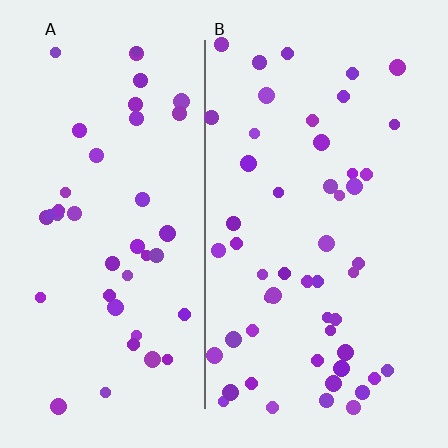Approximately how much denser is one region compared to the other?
Approximately 1.2× — region B over region A.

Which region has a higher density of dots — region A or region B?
B (the right).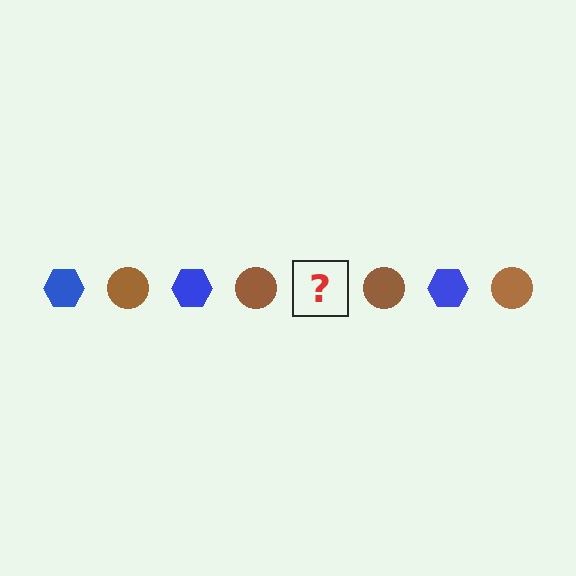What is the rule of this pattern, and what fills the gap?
The rule is that the pattern alternates between blue hexagon and brown circle. The gap should be filled with a blue hexagon.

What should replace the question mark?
The question mark should be replaced with a blue hexagon.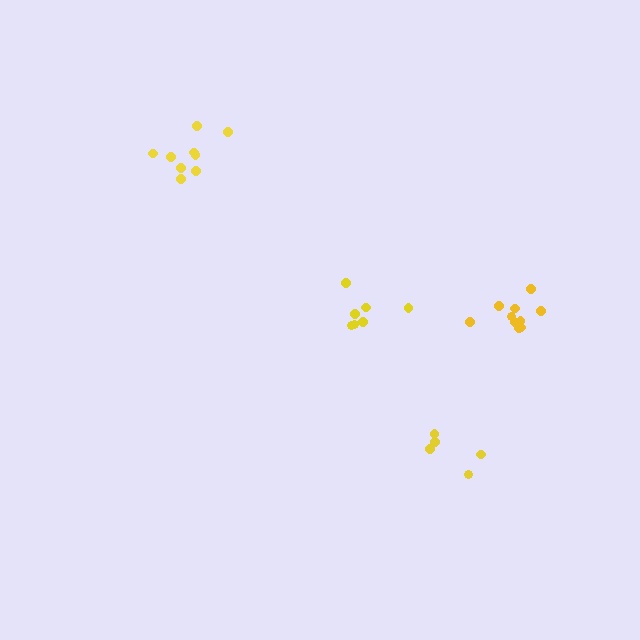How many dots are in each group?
Group 1: 9 dots, Group 2: 5 dots, Group 3: 7 dots, Group 4: 10 dots (31 total).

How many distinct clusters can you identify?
There are 4 distinct clusters.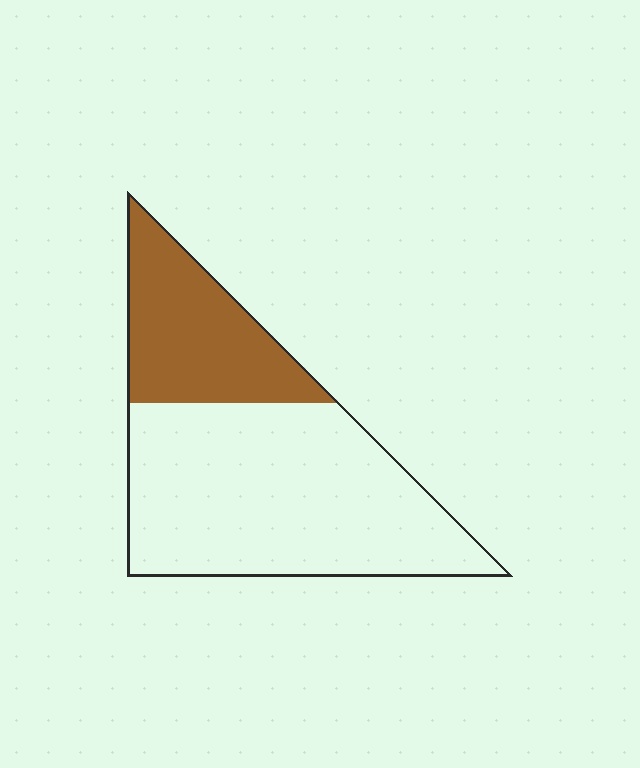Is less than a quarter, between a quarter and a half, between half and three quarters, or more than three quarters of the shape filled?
Between a quarter and a half.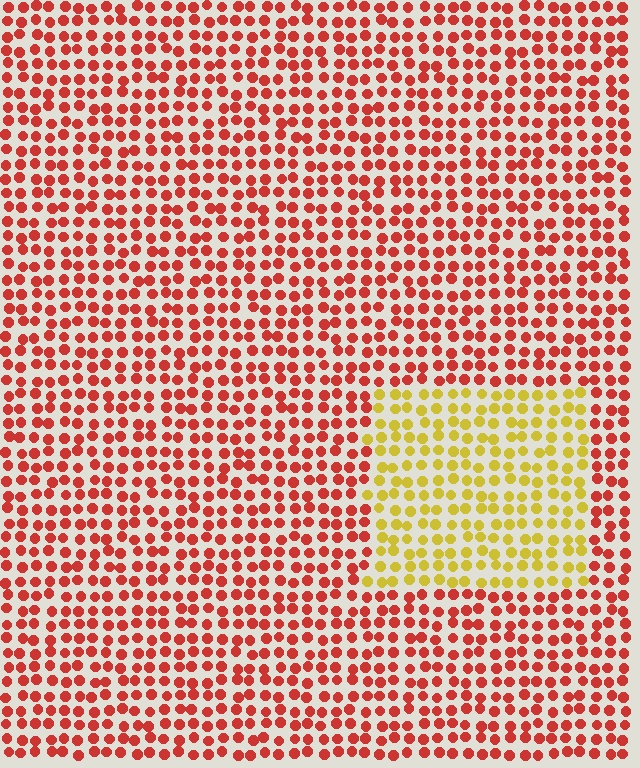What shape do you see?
I see a rectangle.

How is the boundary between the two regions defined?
The boundary is defined purely by a slight shift in hue (about 53 degrees). Spacing, size, and orientation are identical on both sides.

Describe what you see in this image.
The image is filled with small red elements in a uniform arrangement. A rectangle-shaped region is visible where the elements are tinted to a slightly different hue, forming a subtle color boundary.